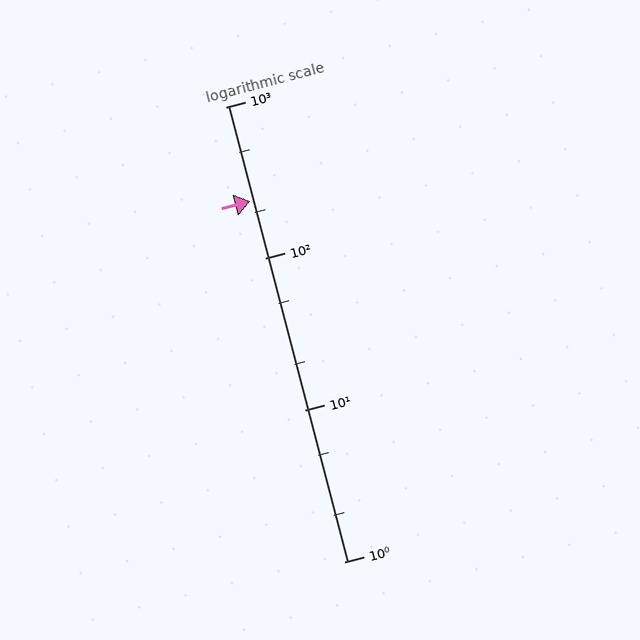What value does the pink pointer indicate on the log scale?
The pointer indicates approximately 240.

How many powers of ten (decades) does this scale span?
The scale spans 3 decades, from 1 to 1000.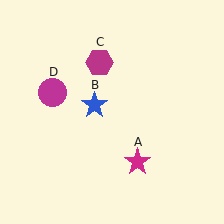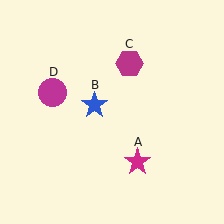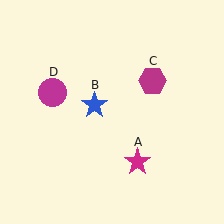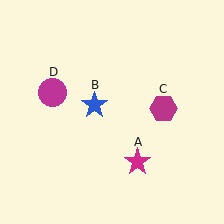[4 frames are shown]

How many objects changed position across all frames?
1 object changed position: magenta hexagon (object C).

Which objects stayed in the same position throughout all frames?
Magenta star (object A) and blue star (object B) and magenta circle (object D) remained stationary.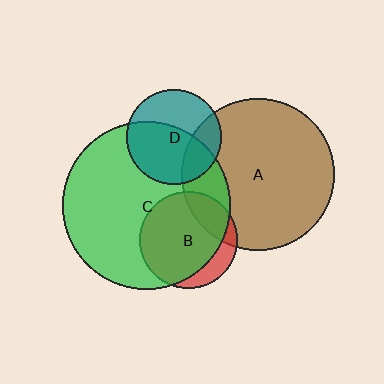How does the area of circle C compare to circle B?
Approximately 3.0 times.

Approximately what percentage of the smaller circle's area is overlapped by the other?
Approximately 55%.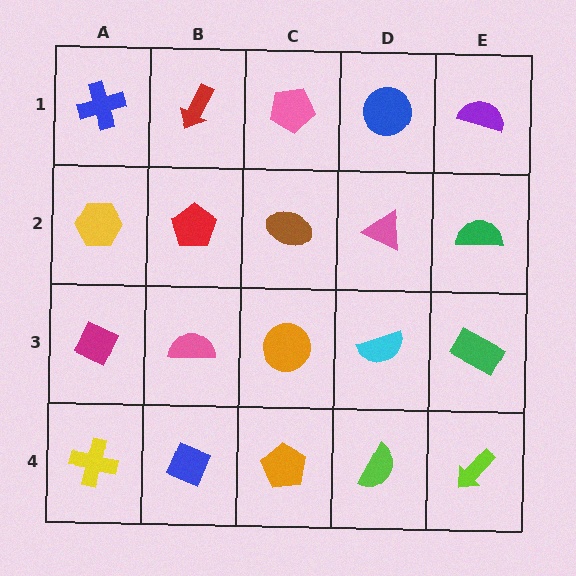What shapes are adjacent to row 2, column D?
A blue circle (row 1, column D), a cyan semicircle (row 3, column D), a brown ellipse (row 2, column C), a green semicircle (row 2, column E).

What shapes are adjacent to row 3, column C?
A brown ellipse (row 2, column C), an orange pentagon (row 4, column C), a pink semicircle (row 3, column B), a cyan semicircle (row 3, column D).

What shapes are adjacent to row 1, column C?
A brown ellipse (row 2, column C), a red arrow (row 1, column B), a blue circle (row 1, column D).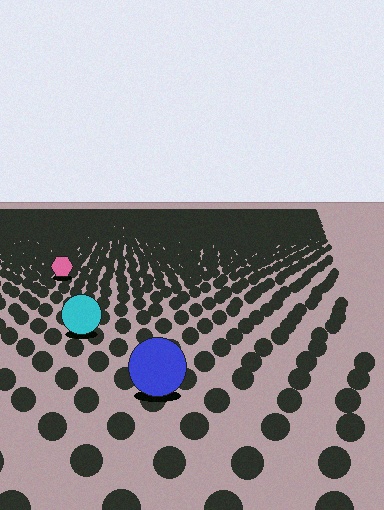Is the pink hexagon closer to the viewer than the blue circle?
No. The blue circle is closer — you can tell from the texture gradient: the ground texture is coarser near it.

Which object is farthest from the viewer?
The pink hexagon is farthest from the viewer. It appears smaller and the ground texture around it is denser.